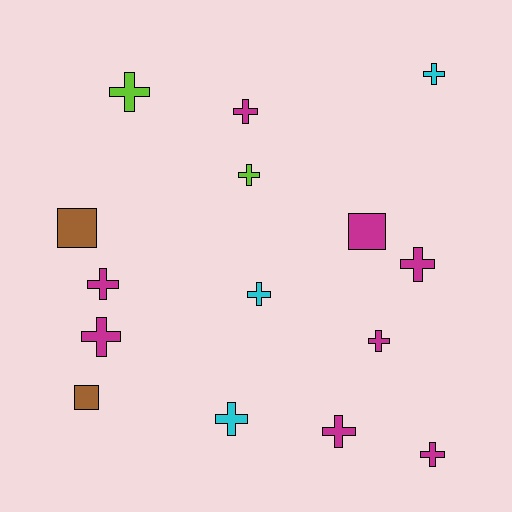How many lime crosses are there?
There are 2 lime crosses.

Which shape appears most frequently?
Cross, with 12 objects.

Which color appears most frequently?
Magenta, with 8 objects.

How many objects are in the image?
There are 15 objects.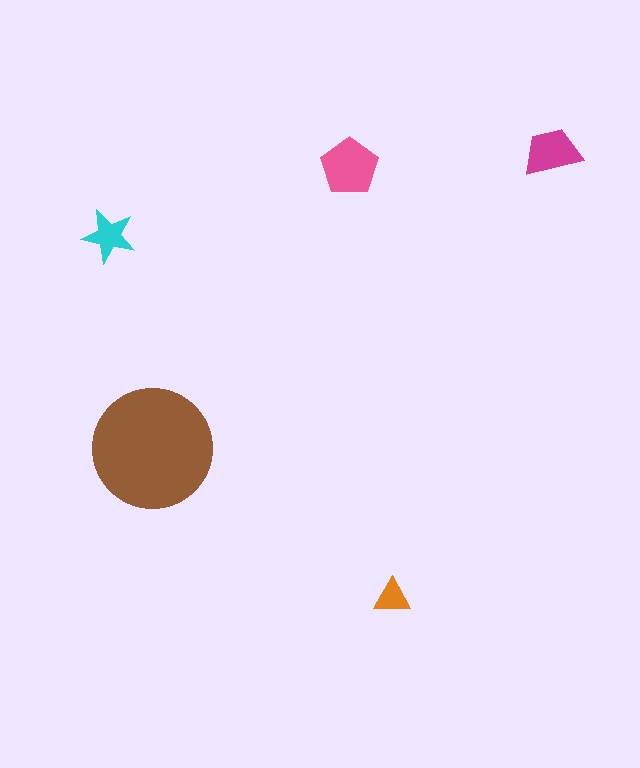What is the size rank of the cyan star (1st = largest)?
4th.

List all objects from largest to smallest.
The brown circle, the pink pentagon, the magenta trapezoid, the cyan star, the orange triangle.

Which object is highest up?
The magenta trapezoid is topmost.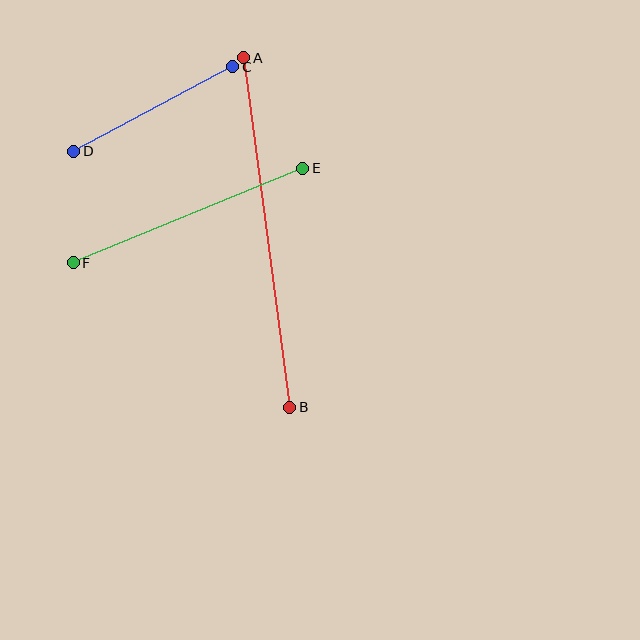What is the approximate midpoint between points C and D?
The midpoint is at approximately (153, 109) pixels.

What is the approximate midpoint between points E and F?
The midpoint is at approximately (188, 215) pixels.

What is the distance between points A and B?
The distance is approximately 352 pixels.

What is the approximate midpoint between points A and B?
The midpoint is at approximately (267, 233) pixels.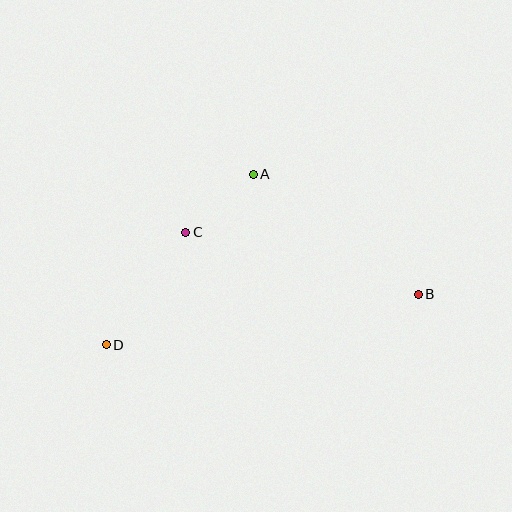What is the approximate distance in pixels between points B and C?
The distance between B and C is approximately 241 pixels.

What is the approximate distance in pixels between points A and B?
The distance between A and B is approximately 204 pixels.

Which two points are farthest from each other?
Points B and D are farthest from each other.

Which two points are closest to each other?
Points A and C are closest to each other.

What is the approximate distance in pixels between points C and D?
The distance between C and D is approximately 138 pixels.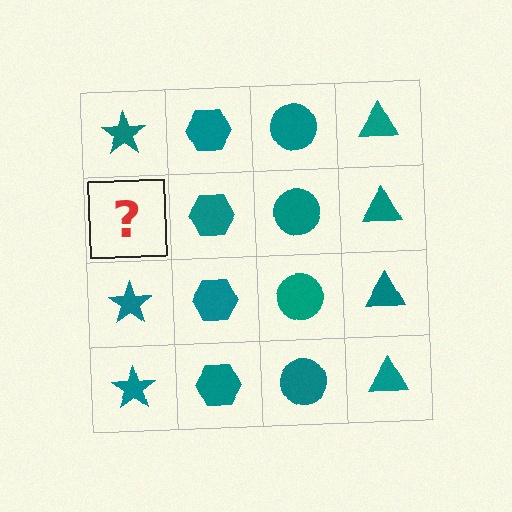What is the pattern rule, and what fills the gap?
The rule is that each column has a consistent shape. The gap should be filled with a teal star.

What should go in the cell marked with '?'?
The missing cell should contain a teal star.